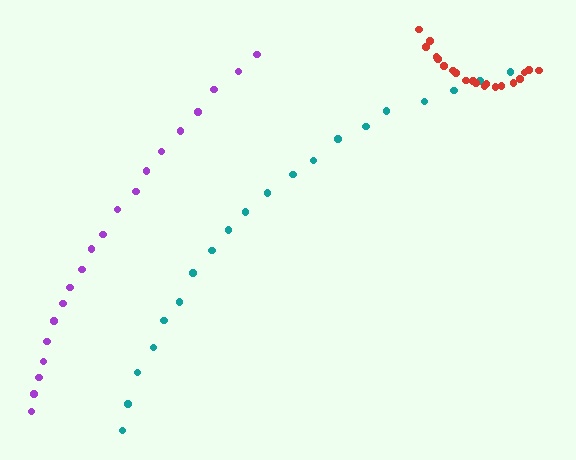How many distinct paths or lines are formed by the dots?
There are 3 distinct paths.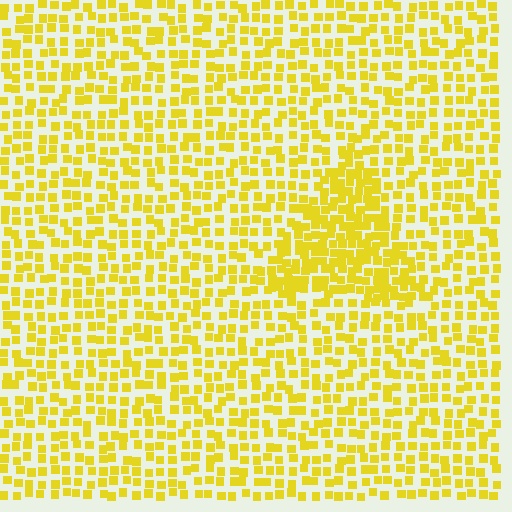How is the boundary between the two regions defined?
The boundary is defined by a change in element density (approximately 1.8x ratio). All elements are the same color, size, and shape.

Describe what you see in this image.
The image contains small yellow elements arranged at two different densities. A triangle-shaped region is visible where the elements are more densely packed than the surrounding area.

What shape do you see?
I see a triangle.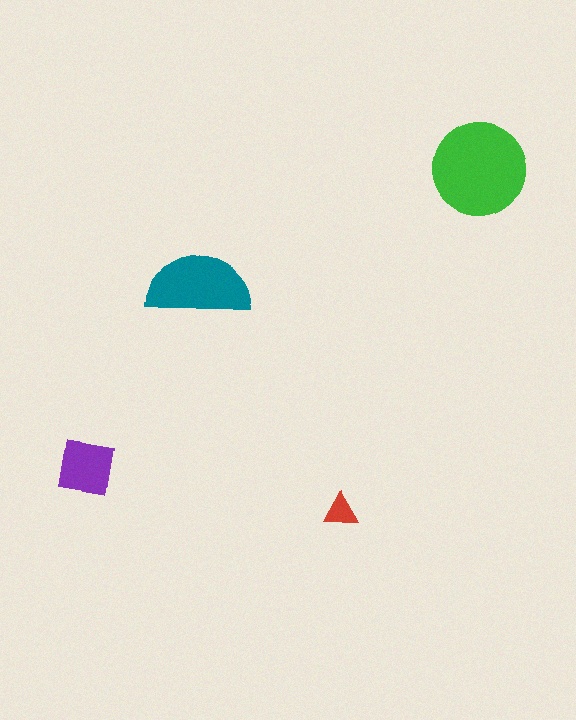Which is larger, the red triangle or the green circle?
The green circle.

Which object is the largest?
The green circle.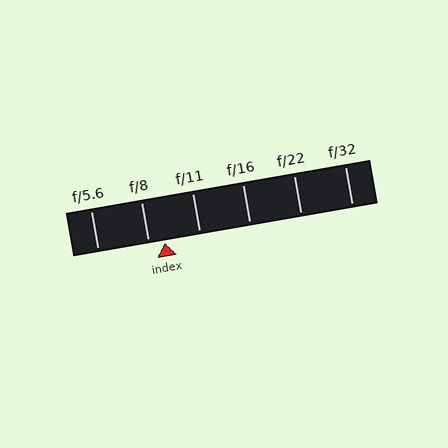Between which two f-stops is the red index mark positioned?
The index mark is between f/8 and f/11.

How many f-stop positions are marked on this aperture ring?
There are 6 f-stop positions marked.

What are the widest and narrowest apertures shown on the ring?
The widest aperture shown is f/5.6 and the narrowest is f/32.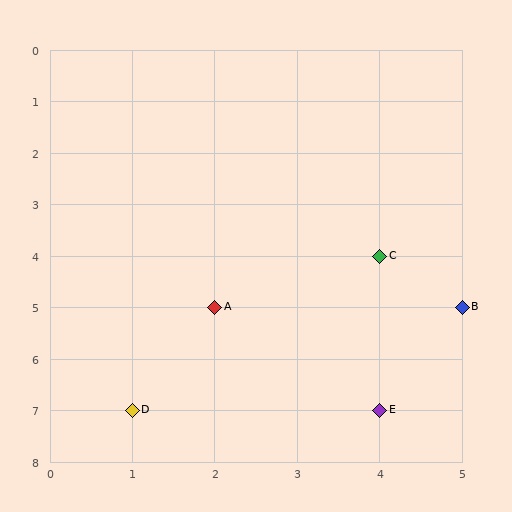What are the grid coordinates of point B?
Point B is at grid coordinates (5, 5).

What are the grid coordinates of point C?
Point C is at grid coordinates (4, 4).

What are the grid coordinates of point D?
Point D is at grid coordinates (1, 7).